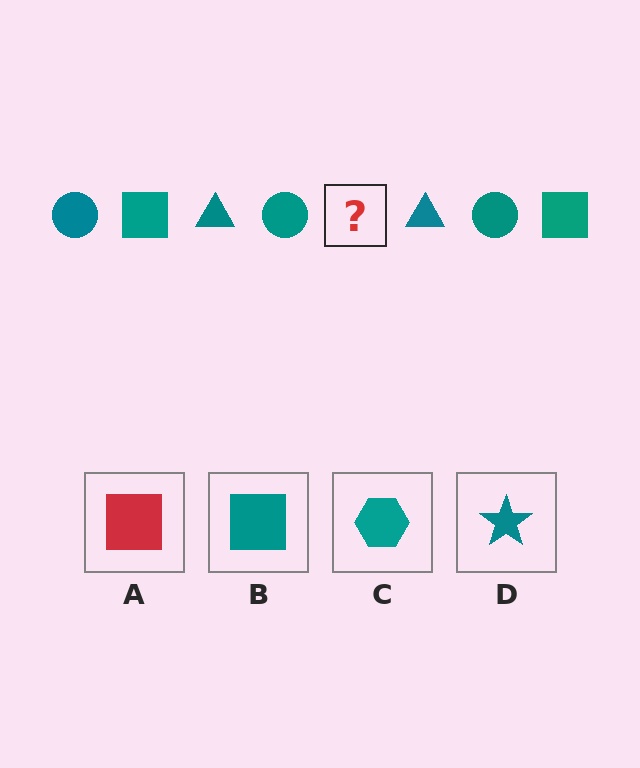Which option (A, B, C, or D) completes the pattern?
B.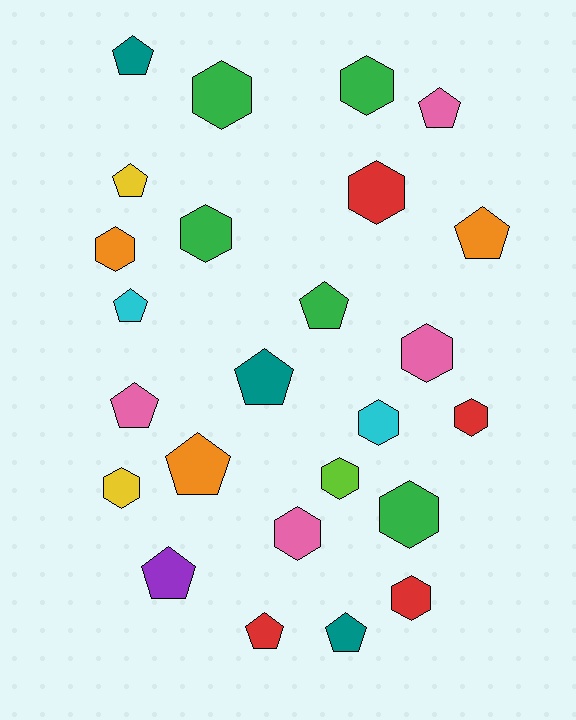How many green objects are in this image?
There are 5 green objects.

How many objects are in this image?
There are 25 objects.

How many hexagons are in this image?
There are 13 hexagons.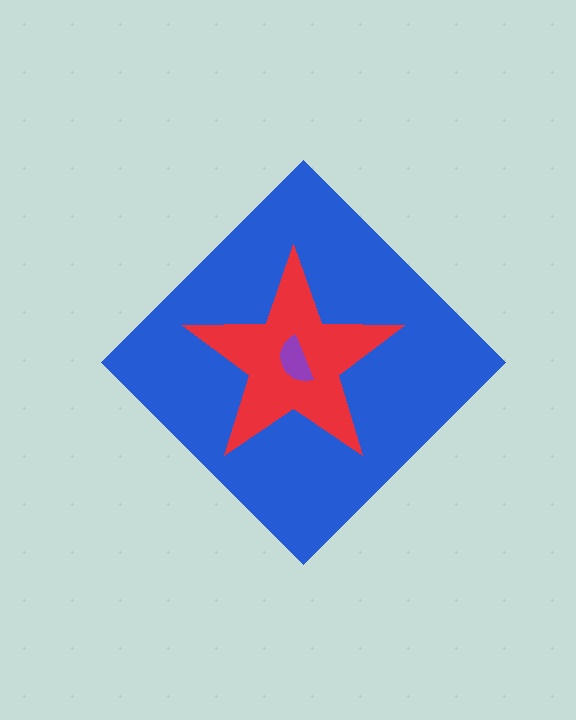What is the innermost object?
The purple semicircle.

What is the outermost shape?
The blue diamond.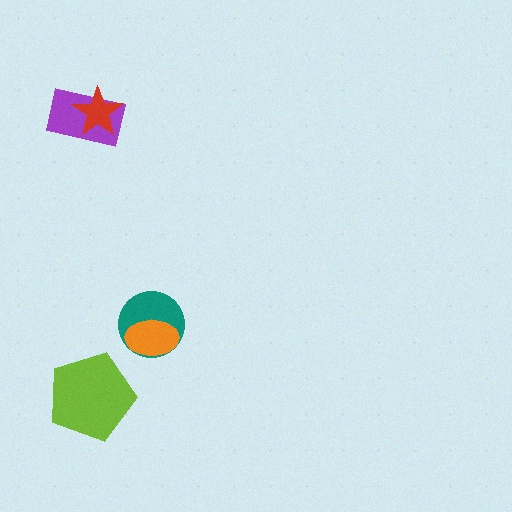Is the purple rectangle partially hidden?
Yes, it is partially covered by another shape.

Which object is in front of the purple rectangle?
The red star is in front of the purple rectangle.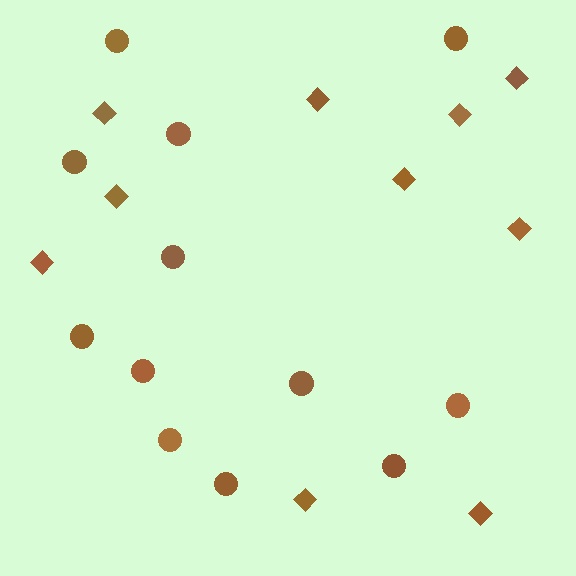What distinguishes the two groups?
There are 2 groups: one group of diamonds (10) and one group of circles (12).